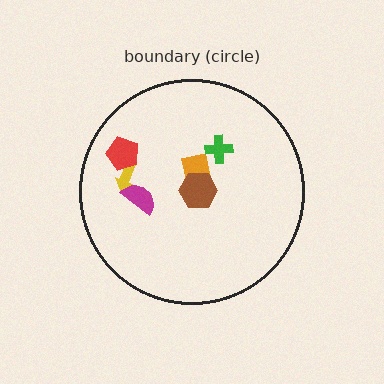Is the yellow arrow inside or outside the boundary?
Inside.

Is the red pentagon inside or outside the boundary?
Inside.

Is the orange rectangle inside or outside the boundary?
Inside.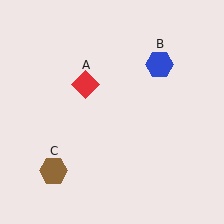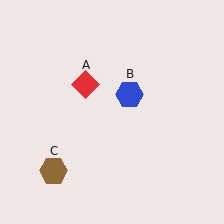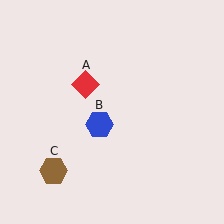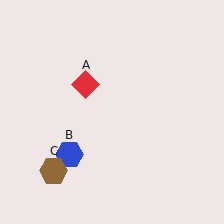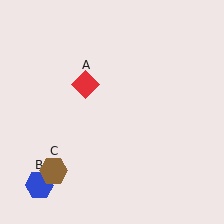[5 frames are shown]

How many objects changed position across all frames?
1 object changed position: blue hexagon (object B).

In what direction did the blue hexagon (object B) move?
The blue hexagon (object B) moved down and to the left.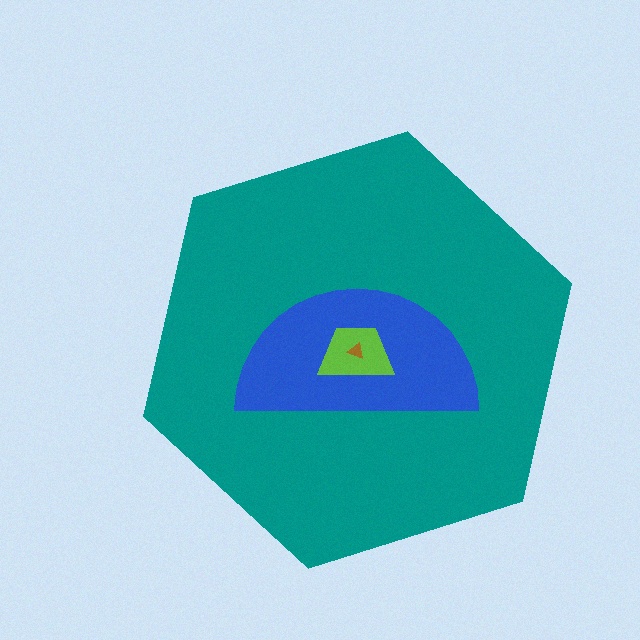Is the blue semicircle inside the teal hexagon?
Yes.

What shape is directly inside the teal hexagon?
The blue semicircle.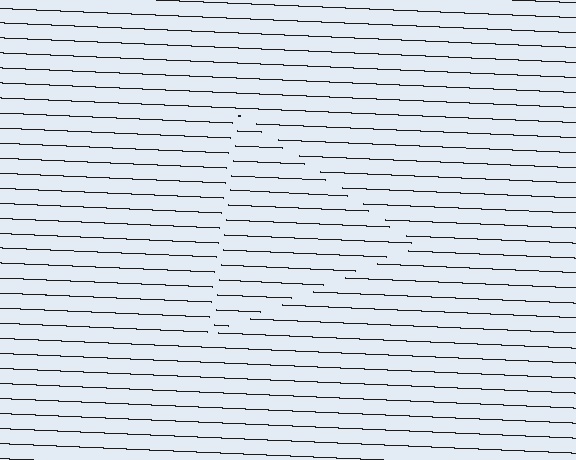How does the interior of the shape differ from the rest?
The interior of the shape contains the same grating, shifted by half a period — the contour is defined by the phase discontinuity where line-ends from the inner and outer gratings abut.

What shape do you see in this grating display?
An illusory triangle. The interior of the shape contains the same grating, shifted by half a period — the contour is defined by the phase discontinuity where line-ends from the inner and outer gratings abut.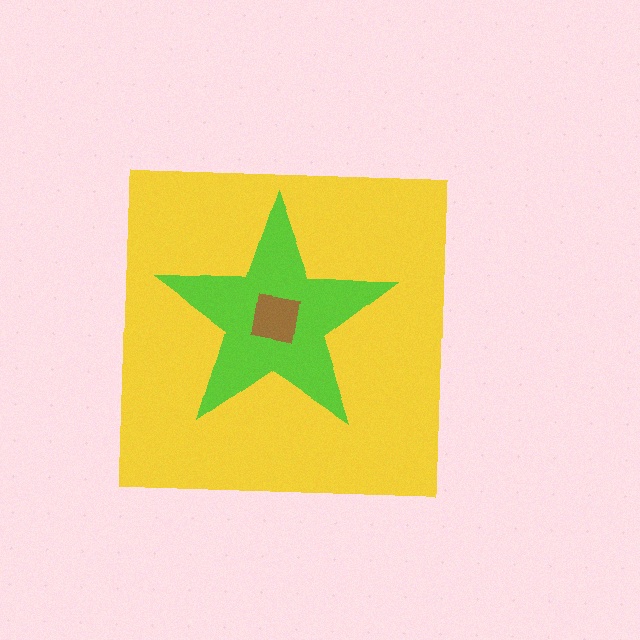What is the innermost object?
The brown square.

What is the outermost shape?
The yellow square.